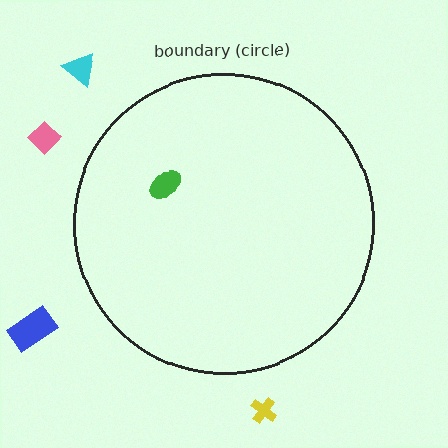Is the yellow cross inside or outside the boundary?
Outside.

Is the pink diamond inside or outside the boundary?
Outside.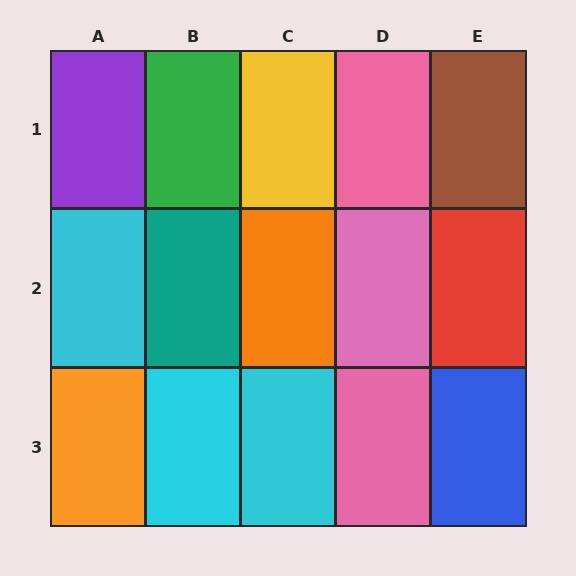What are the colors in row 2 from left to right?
Cyan, teal, orange, pink, red.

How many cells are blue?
1 cell is blue.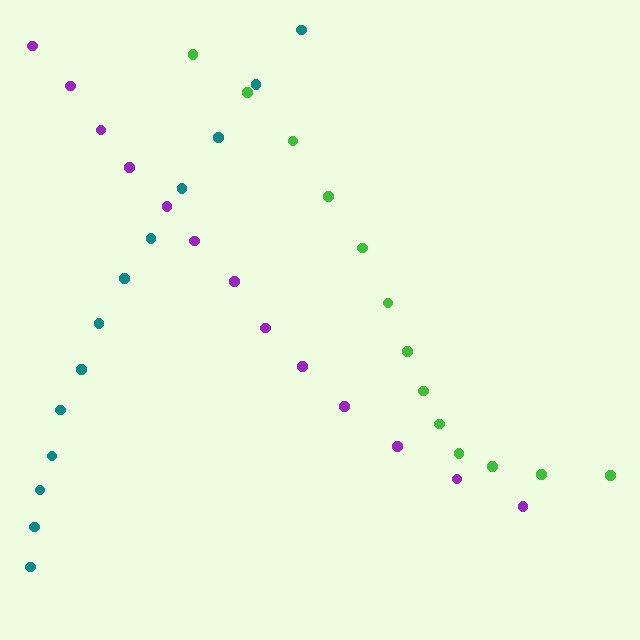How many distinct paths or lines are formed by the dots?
There are 3 distinct paths.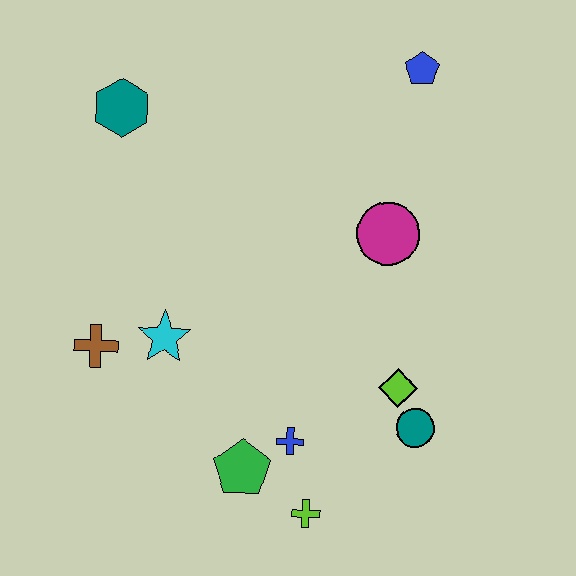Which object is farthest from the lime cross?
The blue pentagon is farthest from the lime cross.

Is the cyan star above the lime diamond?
Yes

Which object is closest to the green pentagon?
The blue cross is closest to the green pentagon.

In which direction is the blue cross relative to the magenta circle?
The blue cross is below the magenta circle.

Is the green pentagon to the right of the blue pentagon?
No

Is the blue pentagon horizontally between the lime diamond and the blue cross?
No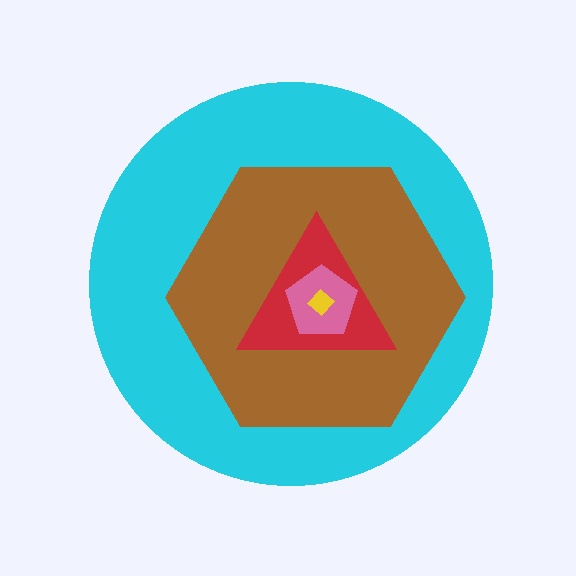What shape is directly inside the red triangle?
The pink pentagon.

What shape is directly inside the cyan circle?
The brown hexagon.